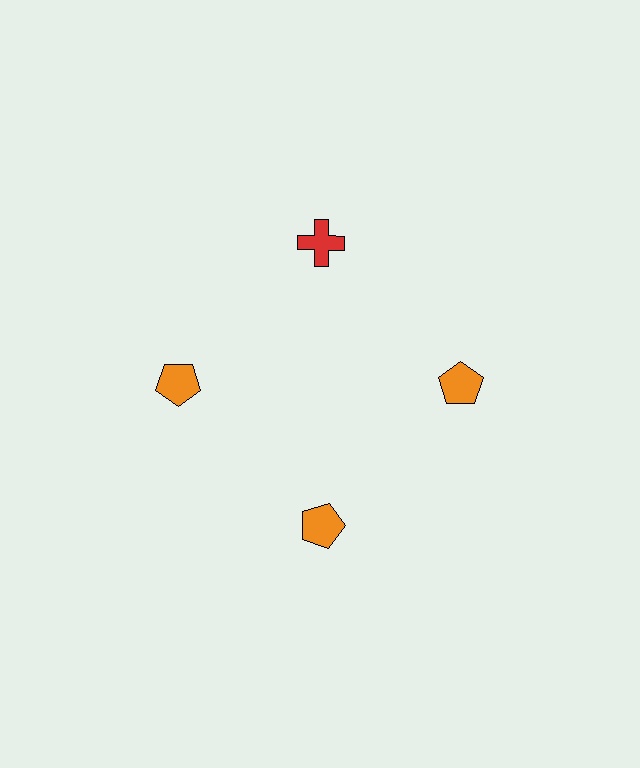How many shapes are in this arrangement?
There are 4 shapes arranged in a ring pattern.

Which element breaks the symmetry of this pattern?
The red cross at roughly the 12 o'clock position breaks the symmetry. All other shapes are orange pentagons.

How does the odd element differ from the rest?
It differs in both color (red instead of orange) and shape (cross instead of pentagon).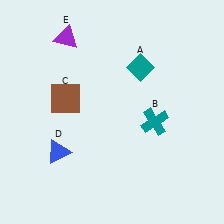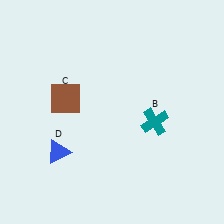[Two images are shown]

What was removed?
The purple triangle (E), the teal diamond (A) were removed in Image 2.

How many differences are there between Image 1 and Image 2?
There are 2 differences between the two images.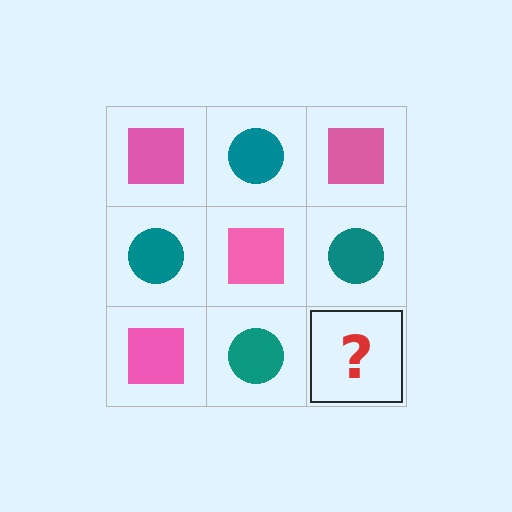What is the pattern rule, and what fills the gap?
The rule is that it alternates pink square and teal circle in a checkerboard pattern. The gap should be filled with a pink square.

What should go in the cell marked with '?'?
The missing cell should contain a pink square.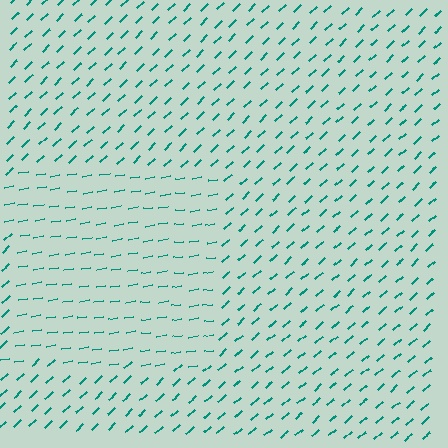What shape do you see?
I see a rectangle.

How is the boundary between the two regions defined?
The boundary is defined purely by a change in line orientation (approximately 34 degrees difference). All lines are the same color and thickness.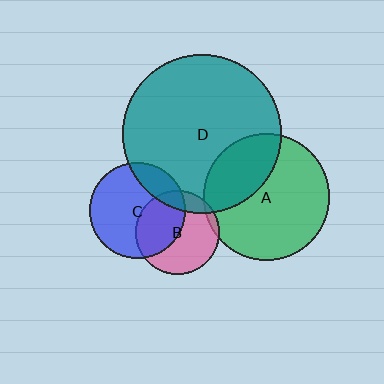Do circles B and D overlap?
Yes.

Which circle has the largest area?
Circle D (teal).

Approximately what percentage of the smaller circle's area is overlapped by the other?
Approximately 15%.